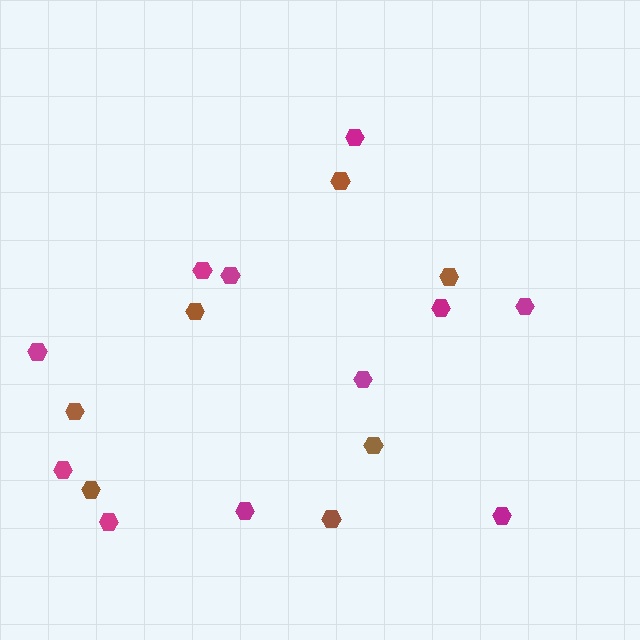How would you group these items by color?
There are 2 groups: one group of brown hexagons (7) and one group of magenta hexagons (11).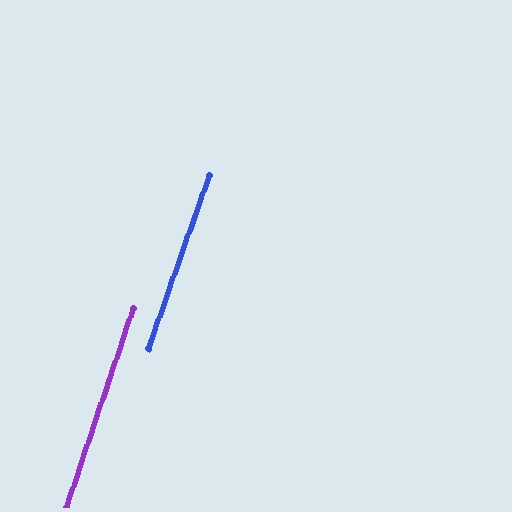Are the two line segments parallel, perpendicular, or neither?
Parallel — their directions differ by only 0.6°.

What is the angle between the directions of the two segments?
Approximately 1 degree.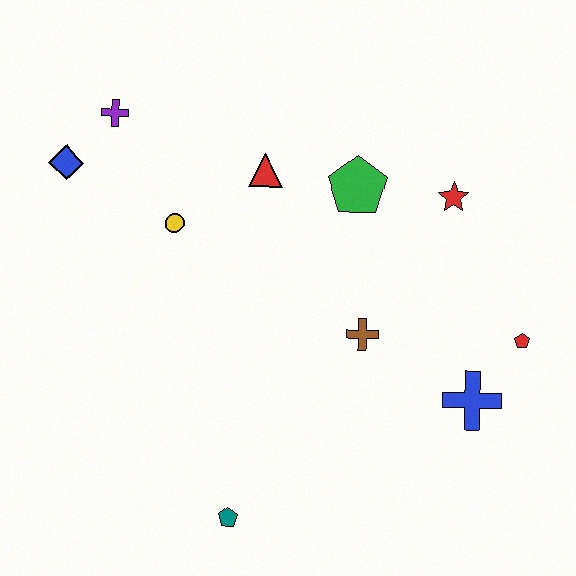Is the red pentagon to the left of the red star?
No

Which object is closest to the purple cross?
The blue diamond is closest to the purple cross.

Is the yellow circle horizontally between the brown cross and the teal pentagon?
No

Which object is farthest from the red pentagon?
The blue diamond is farthest from the red pentagon.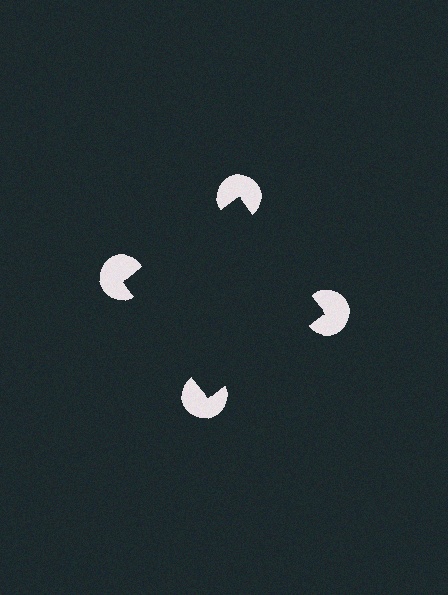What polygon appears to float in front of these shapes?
An illusory square — its edges are inferred from the aligned wedge cuts in the pac-man discs, not physically drawn.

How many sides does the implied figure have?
4 sides.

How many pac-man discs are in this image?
There are 4 — one at each vertex of the illusory square.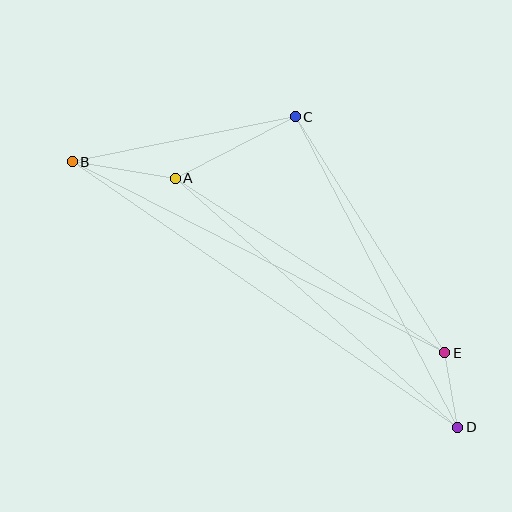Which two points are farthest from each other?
Points B and D are farthest from each other.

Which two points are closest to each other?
Points D and E are closest to each other.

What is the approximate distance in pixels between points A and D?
The distance between A and D is approximately 377 pixels.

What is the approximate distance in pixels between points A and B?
The distance between A and B is approximately 104 pixels.